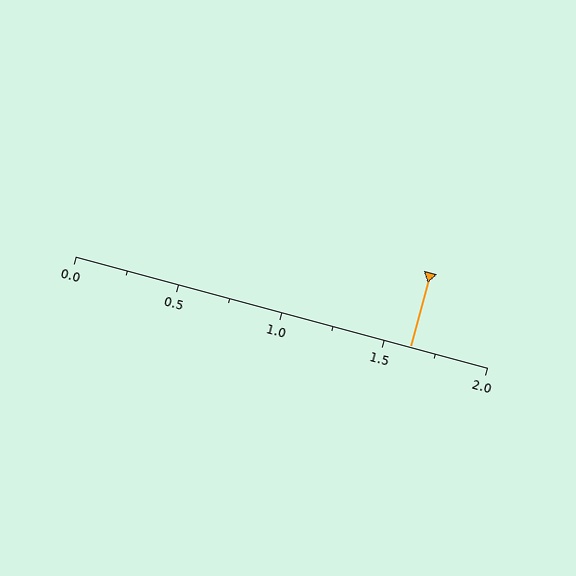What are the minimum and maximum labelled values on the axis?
The axis runs from 0.0 to 2.0.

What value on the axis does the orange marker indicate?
The marker indicates approximately 1.62.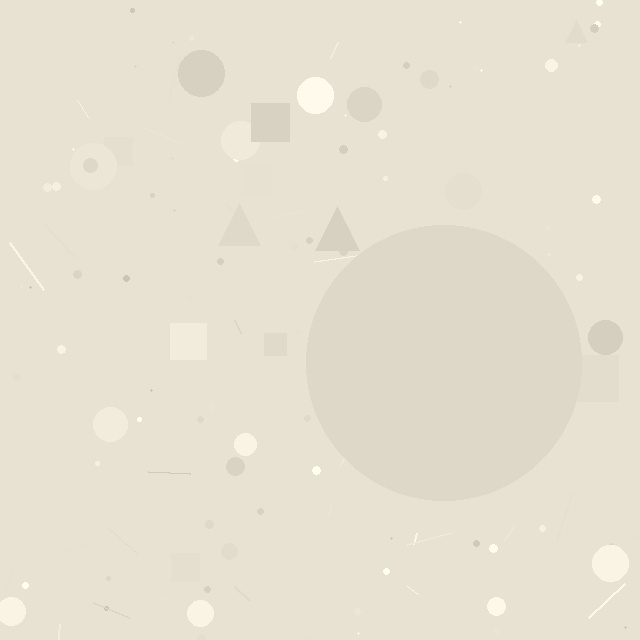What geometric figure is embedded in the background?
A circle is embedded in the background.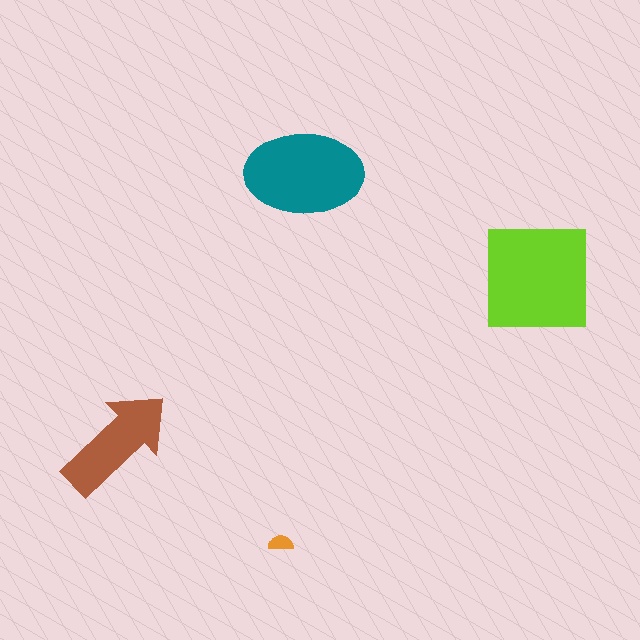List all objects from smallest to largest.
The orange semicircle, the brown arrow, the teal ellipse, the lime square.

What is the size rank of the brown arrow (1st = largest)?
3rd.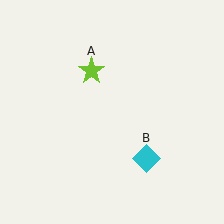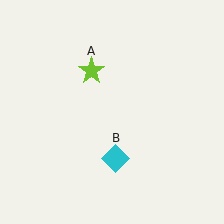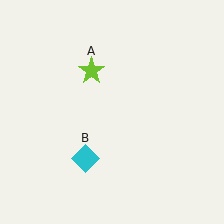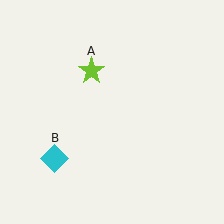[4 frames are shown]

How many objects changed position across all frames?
1 object changed position: cyan diamond (object B).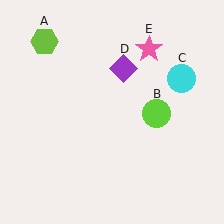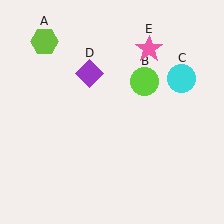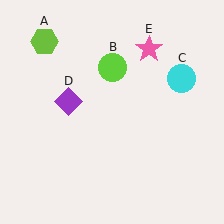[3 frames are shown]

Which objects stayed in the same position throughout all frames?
Lime hexagon (object A) and cyan circle (object C) and pink star (object E) remained stationary.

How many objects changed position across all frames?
2 objects changed position: lime circle (object B), purple diamond (object D).